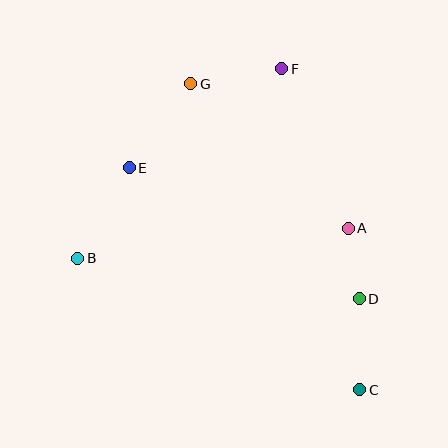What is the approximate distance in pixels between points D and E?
The distance between D and E is approximately 265 pixels.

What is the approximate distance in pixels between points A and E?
The distance between A and E is approximately 227 pixels.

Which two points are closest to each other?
Points A and D are closest to each other.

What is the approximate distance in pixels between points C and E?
The distance between C and E is approximately 320 pixels.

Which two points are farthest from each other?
Points C and G are farthest from each other.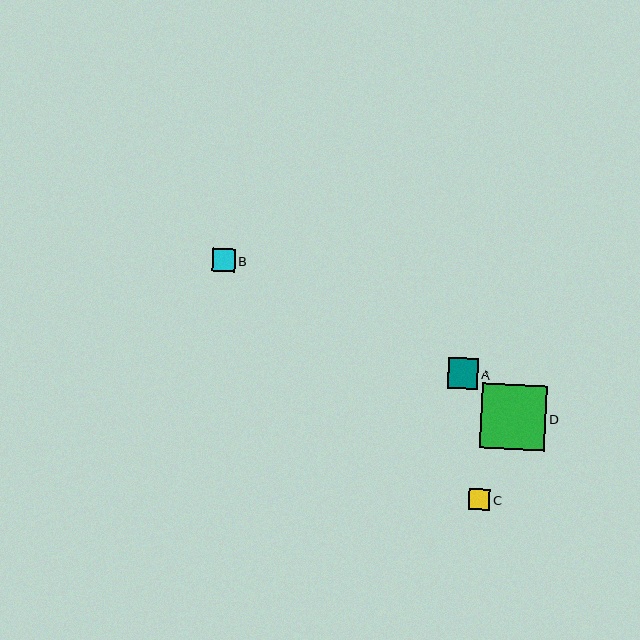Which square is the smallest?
Square C is the smallest with a size of approximately 22 pixels.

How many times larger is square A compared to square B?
Square A is approximately 1.3 times the size of square B.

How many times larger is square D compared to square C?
Square D is approximately 3.0 times the size of square C.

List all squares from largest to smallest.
From largest to smallest: D, A, B, C.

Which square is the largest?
Square D is the largest with a size of approximately 65 pixels.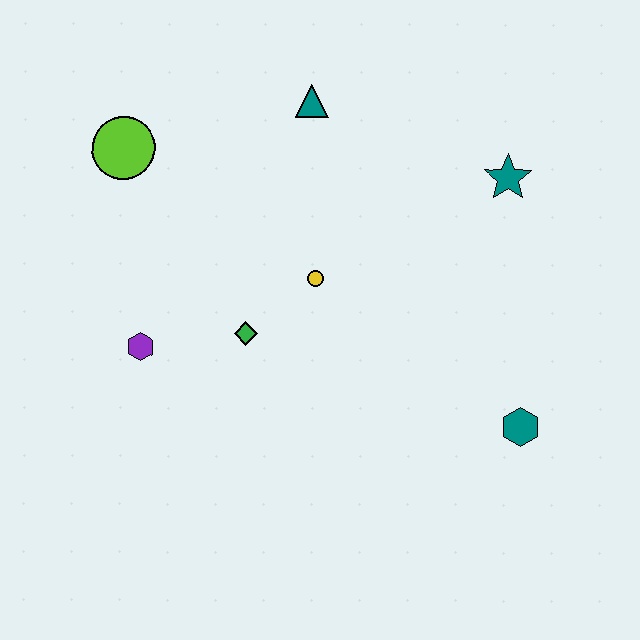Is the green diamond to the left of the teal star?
Yes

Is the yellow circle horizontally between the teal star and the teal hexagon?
No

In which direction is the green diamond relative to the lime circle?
The green diamond is below the lime circle.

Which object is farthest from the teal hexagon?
The lime circle is farthest from the teal hexagon.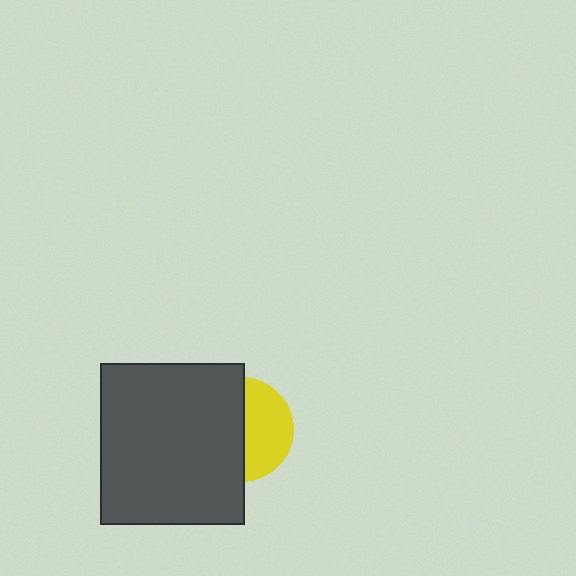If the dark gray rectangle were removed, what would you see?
You would see the complete yellow circle.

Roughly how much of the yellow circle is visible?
A small part of it is visible (roughly 44%).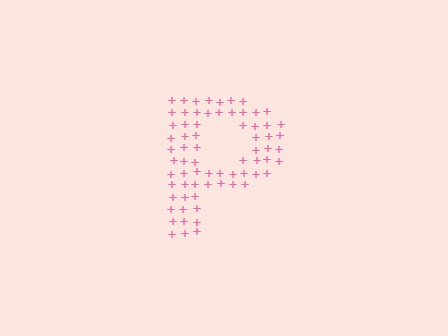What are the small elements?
The small elements are plus signs.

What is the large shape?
The large shape is the letter P.